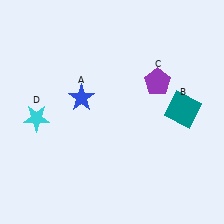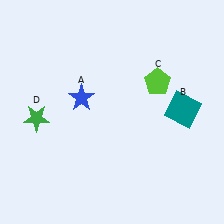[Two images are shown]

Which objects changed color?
C changed from purple to lime. D changed from cyan to green.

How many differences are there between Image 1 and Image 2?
There are 2 differences between the two images.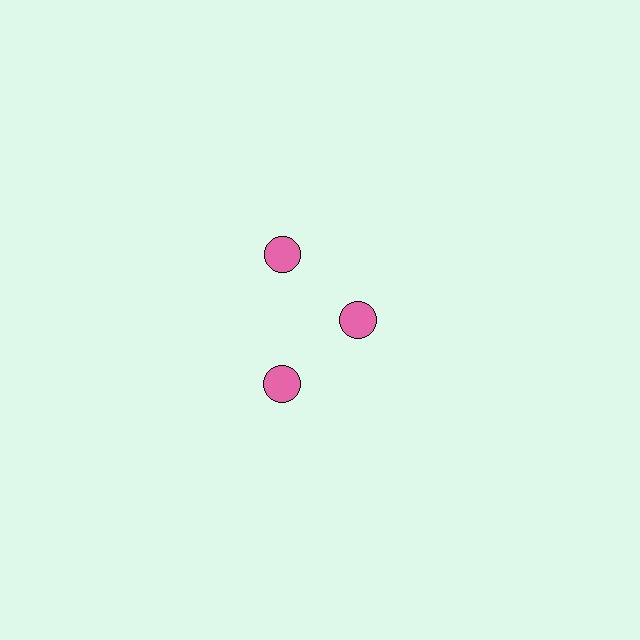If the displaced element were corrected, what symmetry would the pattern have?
It would have 3-fold rotational symmetry — the pattern would map onto itself every 120 degrees.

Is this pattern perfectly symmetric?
No. The 3 pink circles are arranged in a ring, but one element near the 3 o'clock position is pulled inward toward the center, breaking the 3-fold rotational symmetry.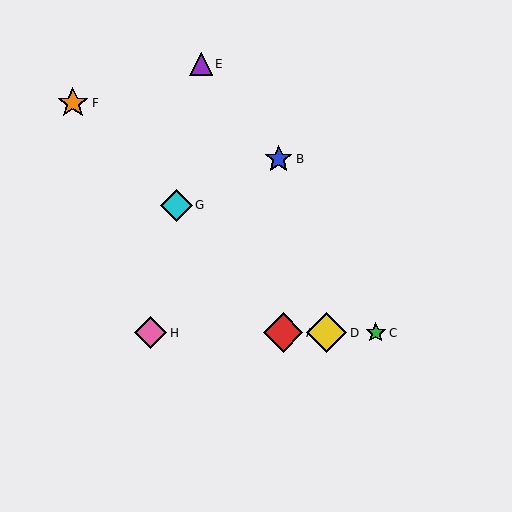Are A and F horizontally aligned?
No, A is at y≈333 and F is at y≈103.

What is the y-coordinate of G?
Object G is at y≈205.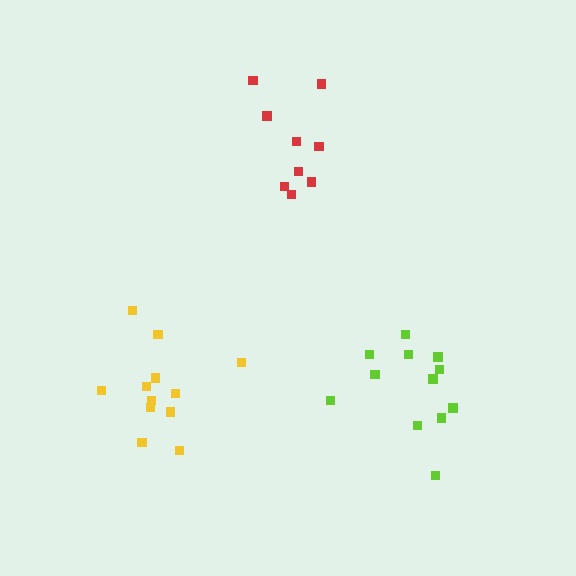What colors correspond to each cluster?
The clusters are colored: yellow, lime, red.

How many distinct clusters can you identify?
There are 3 distinct clusters.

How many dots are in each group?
Group 1: 12 dots, Group 2: 12 dots, Group 3: 9 dots (33 total).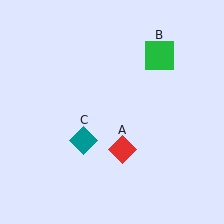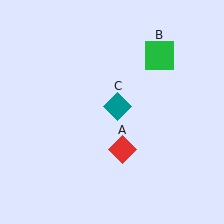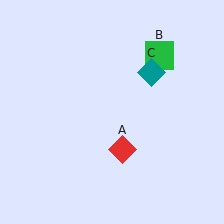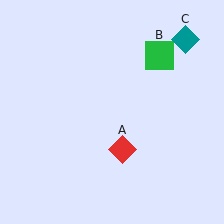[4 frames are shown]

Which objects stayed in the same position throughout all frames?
Red diamond (object A) and green square (object B) remained stationary.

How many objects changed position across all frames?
1 object changed position: teal diamond (object C).